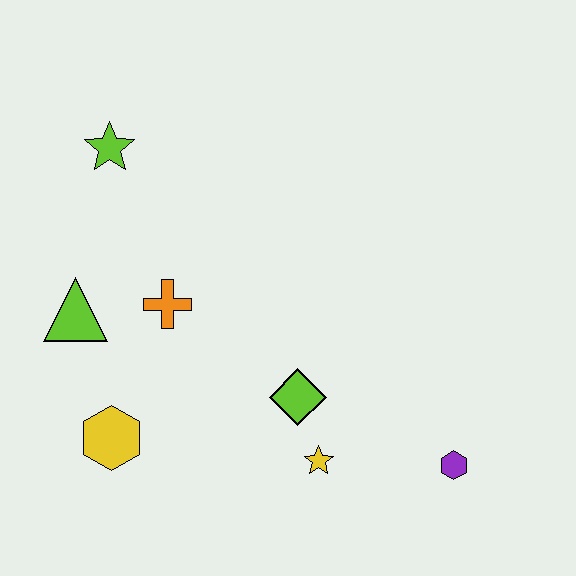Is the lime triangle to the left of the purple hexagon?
Yes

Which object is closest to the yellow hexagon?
The lime triangle is closest to the yellow hexagon.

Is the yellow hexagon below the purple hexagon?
No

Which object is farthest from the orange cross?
The purple hexagon is farthest from the orange cross.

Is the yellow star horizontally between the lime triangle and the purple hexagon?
Yes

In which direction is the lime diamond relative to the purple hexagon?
The lime diamond is to the left of the purple hexagon.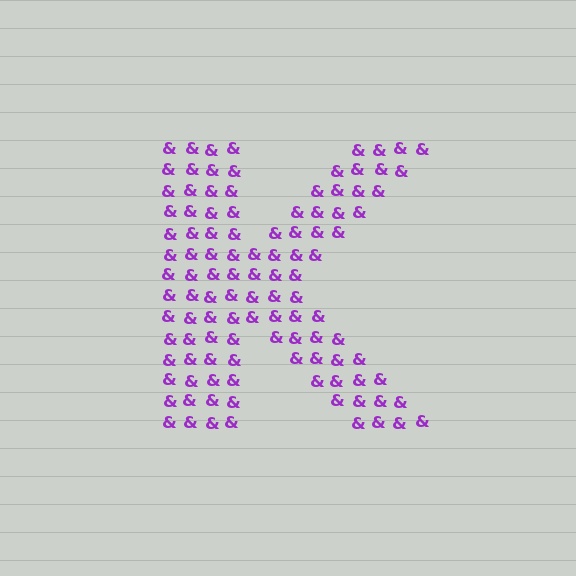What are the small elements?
The small elements are ampersands.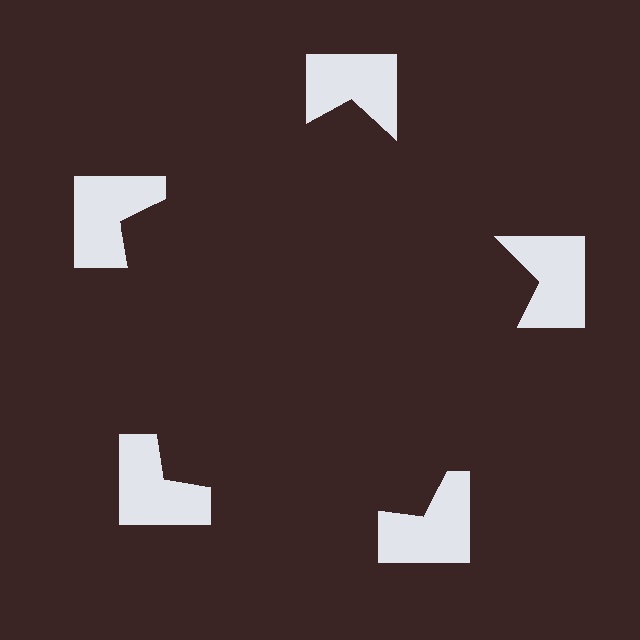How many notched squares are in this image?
There are 5 — one at each vertex of the illusory pentagon.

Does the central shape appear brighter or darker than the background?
It typically appears slightly darker than the background, even though no actual brightness change is drawn.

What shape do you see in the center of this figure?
An illusory pentagon — its edges are inferred from the aligned wedge cuts in the notched squares, not physically drawn.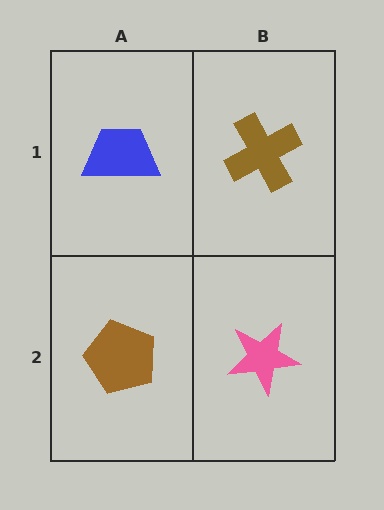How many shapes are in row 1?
2 shapes.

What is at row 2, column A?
A brown pentagon.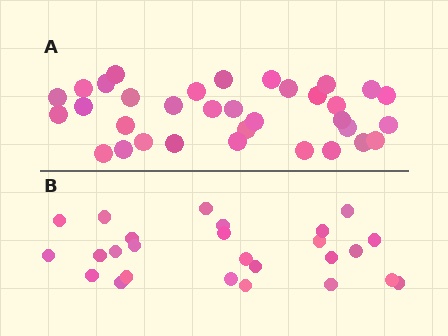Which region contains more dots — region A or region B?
Region A (the top region) has more dots.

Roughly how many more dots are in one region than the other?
Region A has roughly 8 or so more dots than region B.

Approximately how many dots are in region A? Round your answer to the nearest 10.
About 30 dots. (The exact count is 34, which rounds to 30.)